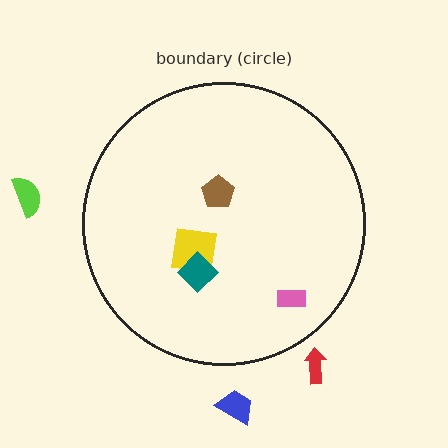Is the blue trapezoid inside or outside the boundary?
Outside.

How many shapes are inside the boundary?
4 inside, 3 outside.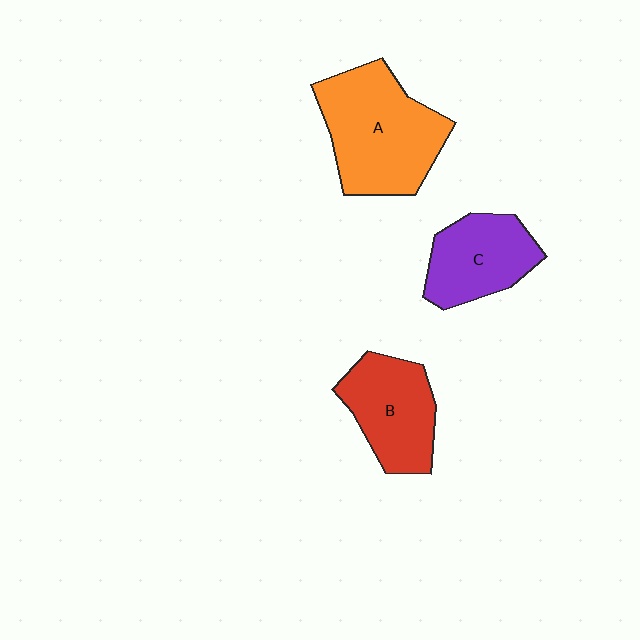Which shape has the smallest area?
Shape C (purple).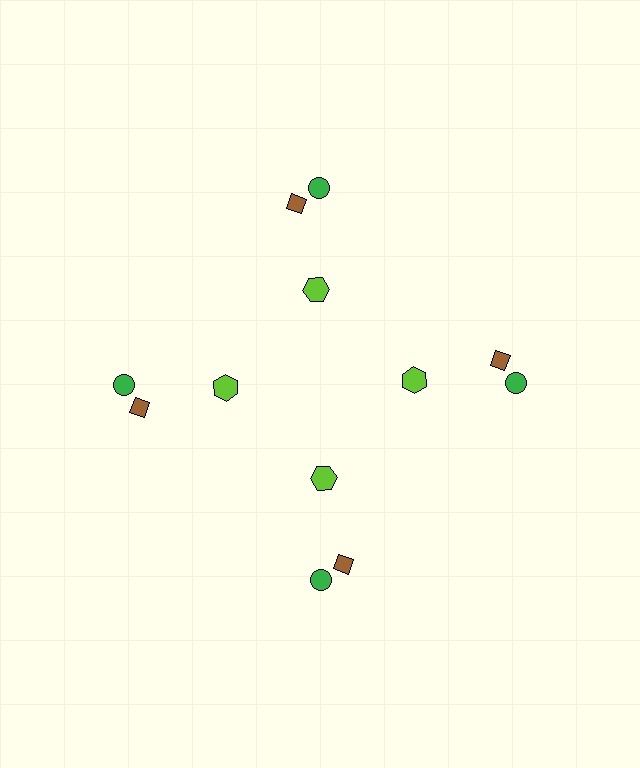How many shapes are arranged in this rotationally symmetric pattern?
There are 12 shapes, arranged in 4 groups of 3.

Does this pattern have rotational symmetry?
Yes, this pattern has 4-fold rotational symmetry. It looks the same after rotating 90 degrees around the center.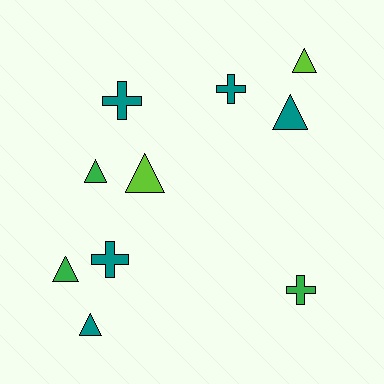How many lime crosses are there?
There are no lime crosses.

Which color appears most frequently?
Teal, with 5 objects.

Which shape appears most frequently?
Triangle, with 6 objects.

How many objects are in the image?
There are 10 objects.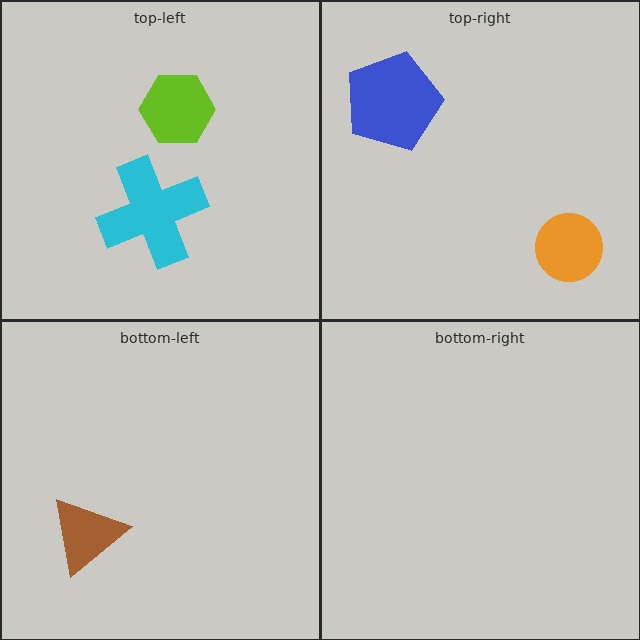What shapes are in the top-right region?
The blue pentagon, the orange circle.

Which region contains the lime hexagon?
The top-left region.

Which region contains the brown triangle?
The bottom-left region.